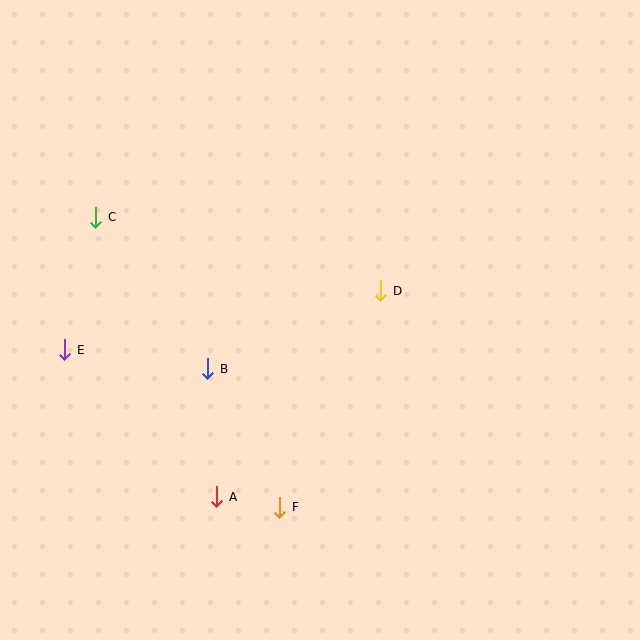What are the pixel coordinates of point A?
Point A is at (217, 497).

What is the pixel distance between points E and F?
The distance between E and F is 267 pixels.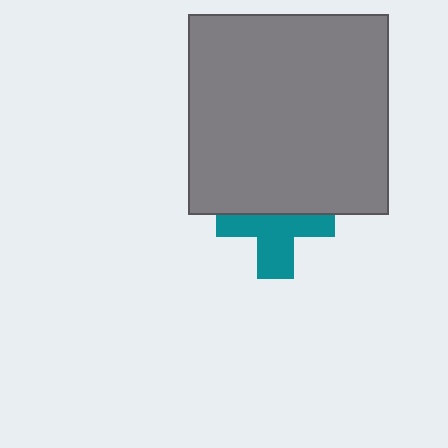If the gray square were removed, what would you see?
You would see the complete teal cross.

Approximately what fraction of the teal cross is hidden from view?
Roughly 45% of the teal cross is hidden behind the gray square.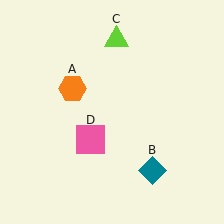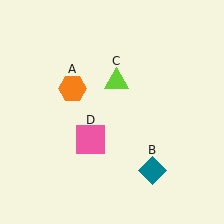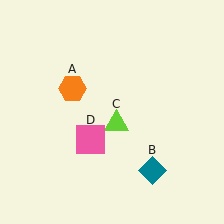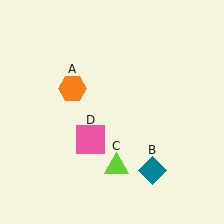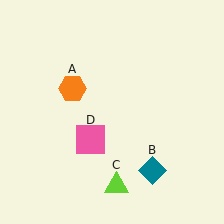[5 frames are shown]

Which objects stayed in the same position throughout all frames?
Orange hexagon (object A) and teal diamond (object B) and pink square (object D) remained stationary.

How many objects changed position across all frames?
1 object changed position: lime triangle (object C).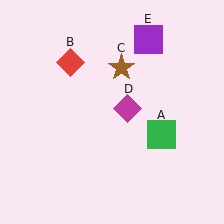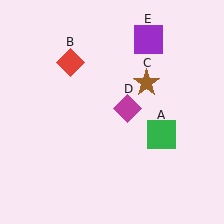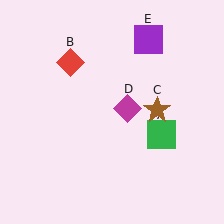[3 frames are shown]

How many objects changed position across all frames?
1 object changed position: brown star (object C).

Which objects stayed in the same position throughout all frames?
Green square (object A) and red diamond (object B) and magenta diamond (object D) and purple square (object E) remained stationary.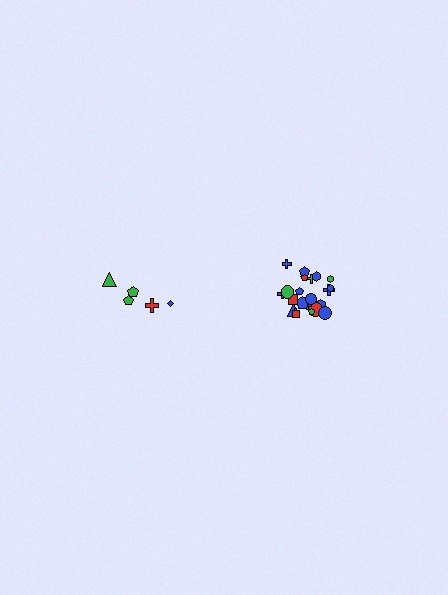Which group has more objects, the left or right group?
The right group.